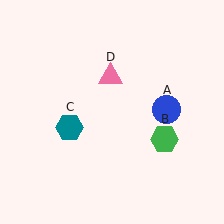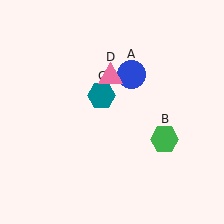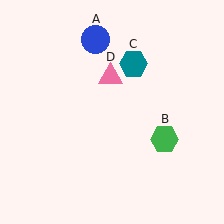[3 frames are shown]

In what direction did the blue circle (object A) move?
The blue circle (object A) moved up and to the left.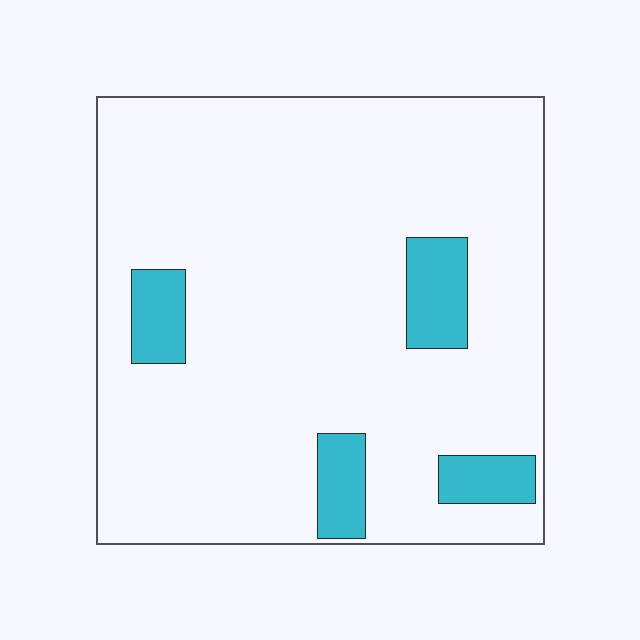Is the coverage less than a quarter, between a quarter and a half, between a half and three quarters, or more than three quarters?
Less than a quarter.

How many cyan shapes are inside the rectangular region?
4.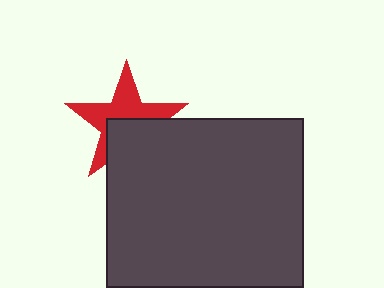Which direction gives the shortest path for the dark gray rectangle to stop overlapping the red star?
Moving down gives the shortest separation.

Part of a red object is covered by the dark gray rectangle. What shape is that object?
It is a star.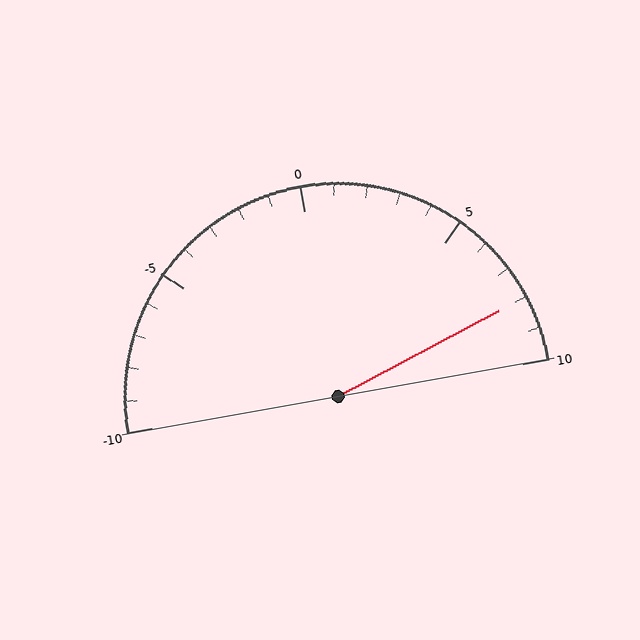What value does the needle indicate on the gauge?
The needle indicates approximately 8.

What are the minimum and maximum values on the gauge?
The gauge ranges from -10 to 10.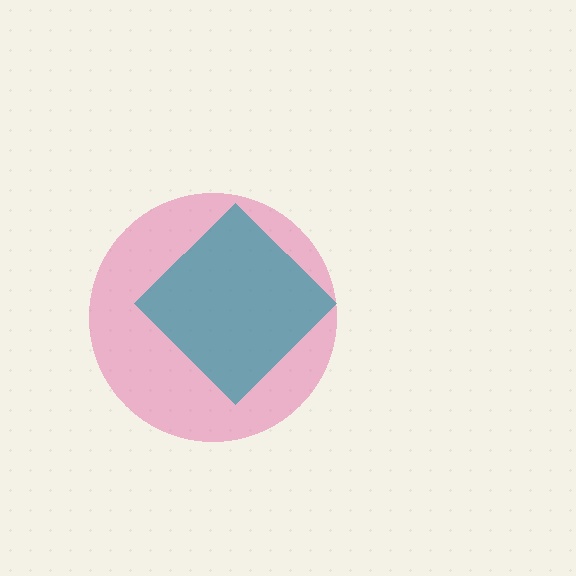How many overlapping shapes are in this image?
There are 2 overlapping shapes in the image.